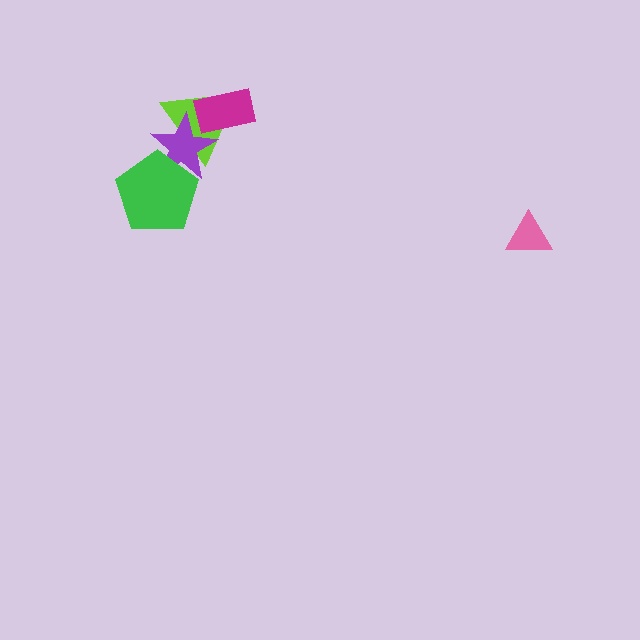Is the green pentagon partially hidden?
No, no other shape covers it.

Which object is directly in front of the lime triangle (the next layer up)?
The magenta rectangle is directly in front of the lime triangle.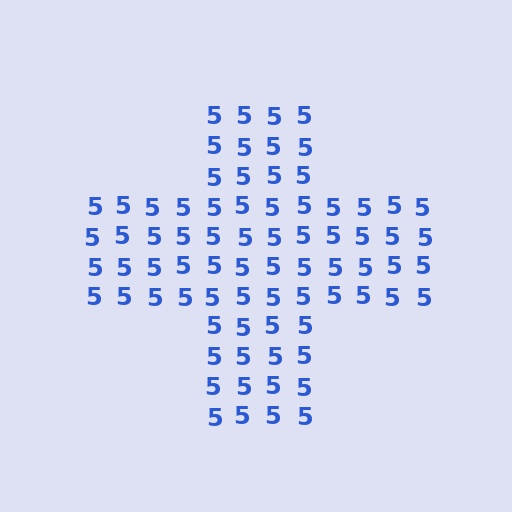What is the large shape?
The large shape is a cross.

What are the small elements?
The small elements are digit 5's.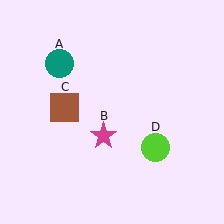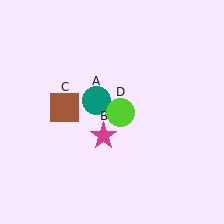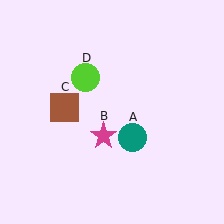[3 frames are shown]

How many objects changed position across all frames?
2 objects changed position: teal circle (object A), lime circle (object D).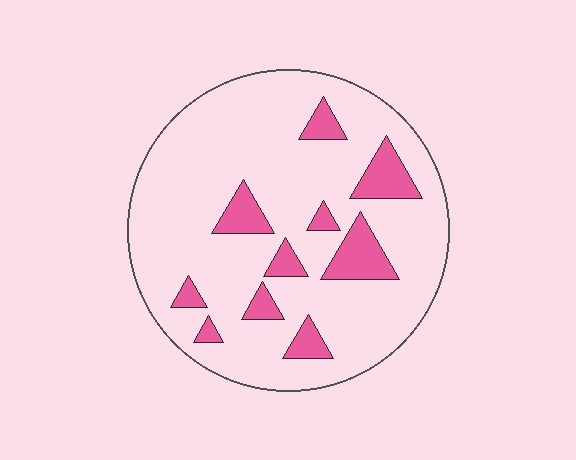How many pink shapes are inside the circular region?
10.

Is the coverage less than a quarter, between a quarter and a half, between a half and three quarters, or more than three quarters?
Less than a quarter.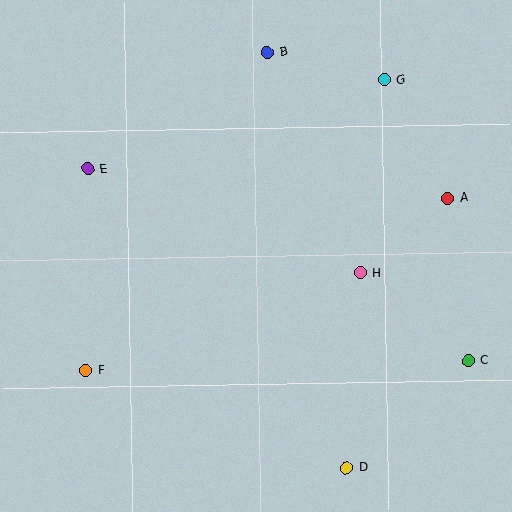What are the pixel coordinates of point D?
Point D is at (346, 468).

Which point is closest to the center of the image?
Point H at (361, 273) is closest to the center.